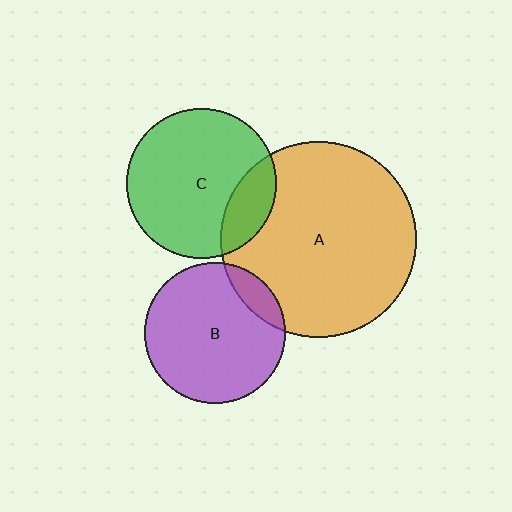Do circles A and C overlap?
Yes.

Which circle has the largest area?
Circle A (orange).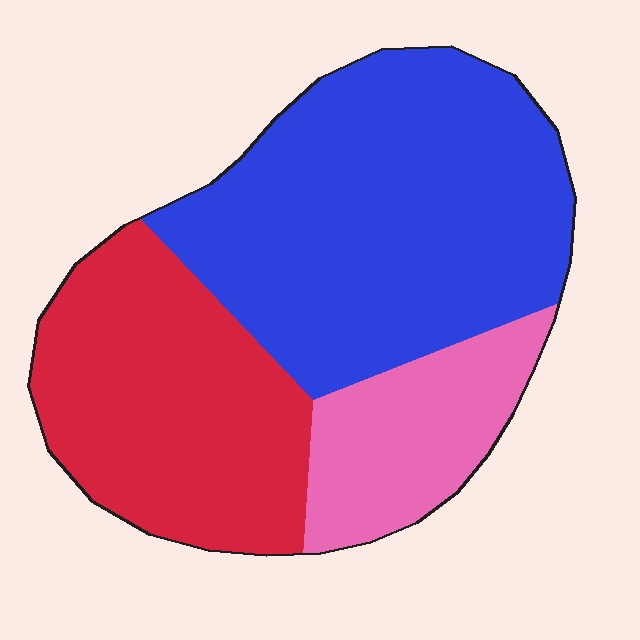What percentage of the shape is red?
Red takes up between a sixth and a third of the shape.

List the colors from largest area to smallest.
From largest to smallest: blue, red, pink.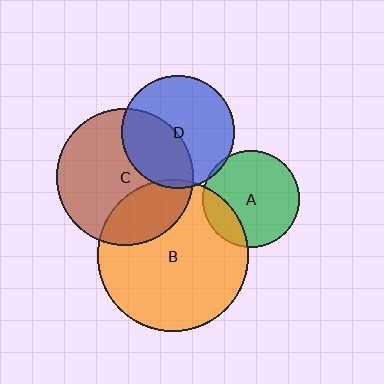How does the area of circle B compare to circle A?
Approximately 2.4 times.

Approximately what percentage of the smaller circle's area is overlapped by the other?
Approximately 5%.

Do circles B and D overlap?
Yes.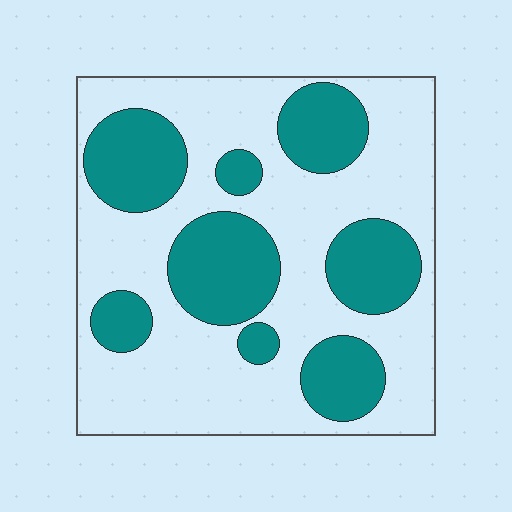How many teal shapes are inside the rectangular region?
8.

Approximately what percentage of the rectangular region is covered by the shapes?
Approximately 35%.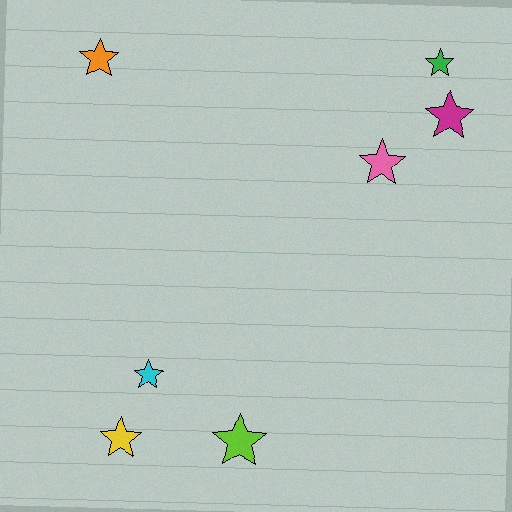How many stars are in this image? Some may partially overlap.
There are 7 stars.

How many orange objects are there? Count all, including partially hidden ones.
There is 1 orange object.